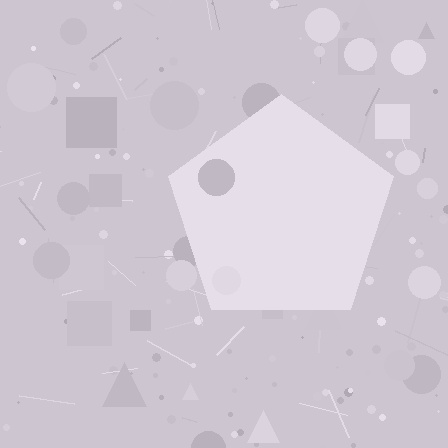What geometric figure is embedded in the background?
A pentagon is embedded in the background.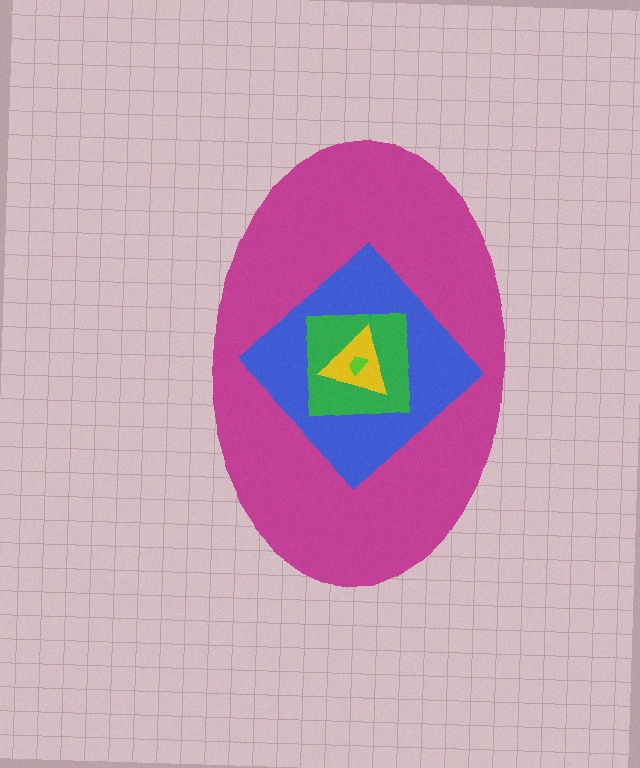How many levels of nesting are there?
5.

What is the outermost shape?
The magenta ellipse.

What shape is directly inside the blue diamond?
The green square.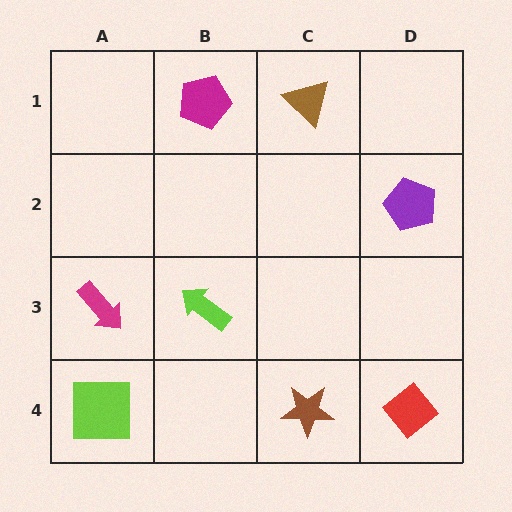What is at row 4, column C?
A brown star.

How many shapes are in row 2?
1 shape.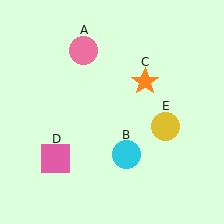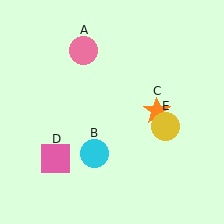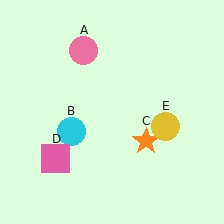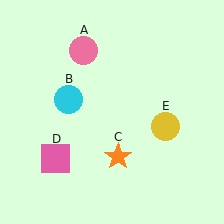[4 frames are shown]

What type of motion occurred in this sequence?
The cyan circle (object B), orange star (object C) rotated clockwise around the center of the scene.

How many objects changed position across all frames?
2 objects changed position: cyan circle (object B), orange star (object C).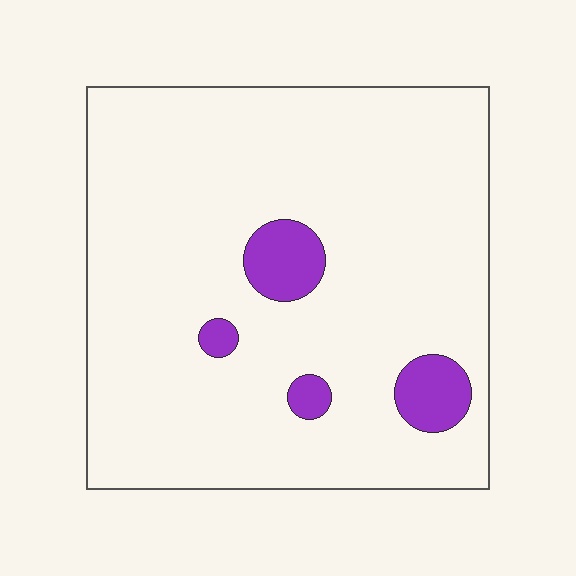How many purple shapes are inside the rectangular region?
4.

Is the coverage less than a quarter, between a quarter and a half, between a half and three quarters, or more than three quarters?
Less than a quarter.